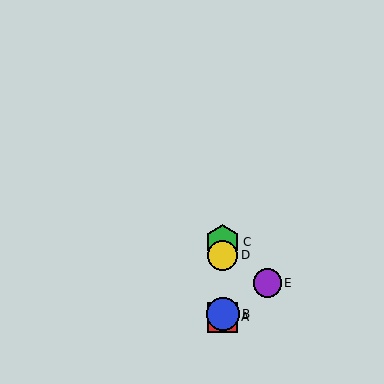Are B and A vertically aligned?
Yes, both are at x≈223.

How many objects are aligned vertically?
4 objects (A, B, C, D) are aligned vertically.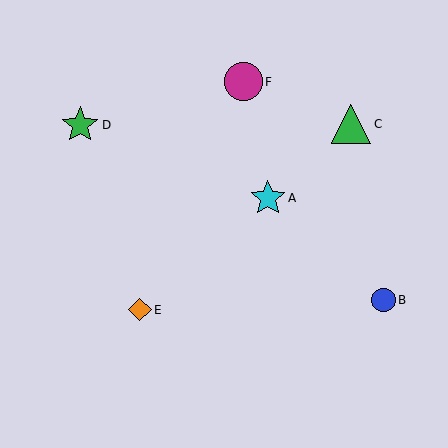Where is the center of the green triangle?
The center of the green triangle is at (351, 124).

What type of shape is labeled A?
Shape A is a cyan star.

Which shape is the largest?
The green triangle (labeled C) is the largest.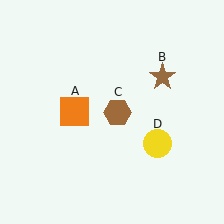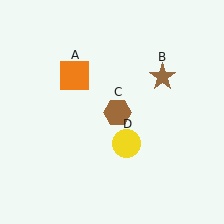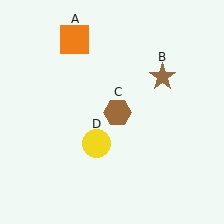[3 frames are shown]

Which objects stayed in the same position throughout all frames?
Brown star (object B) and brown hexagon (object C) remained stationary.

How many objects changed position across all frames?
2 objects changed position: orange square (object A), yellow circle (object D).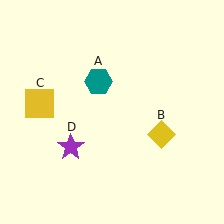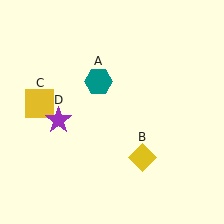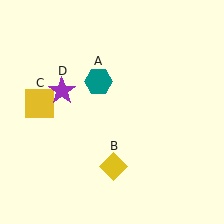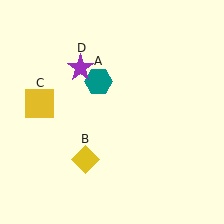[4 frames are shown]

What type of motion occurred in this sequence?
The yellow diamond (object B), purple star (object D) rotated clockwise around the center of the scene.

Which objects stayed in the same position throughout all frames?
Teal hexagon (object A) and yellow square (object C) remained stationary.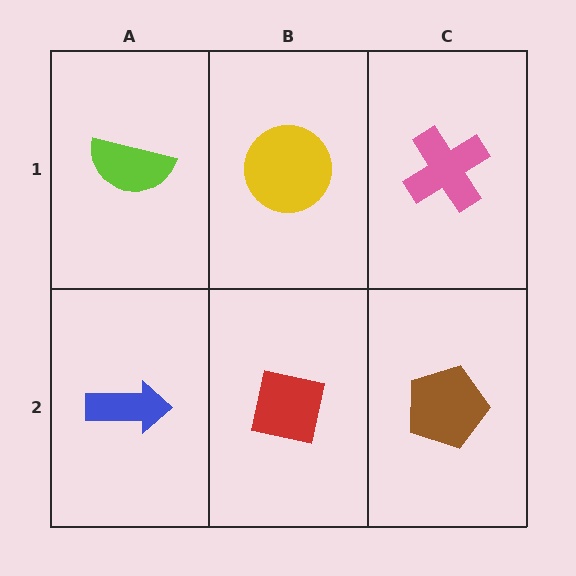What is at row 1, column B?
A yellow circle.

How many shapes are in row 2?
3 shapes.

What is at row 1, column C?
A pink cross.